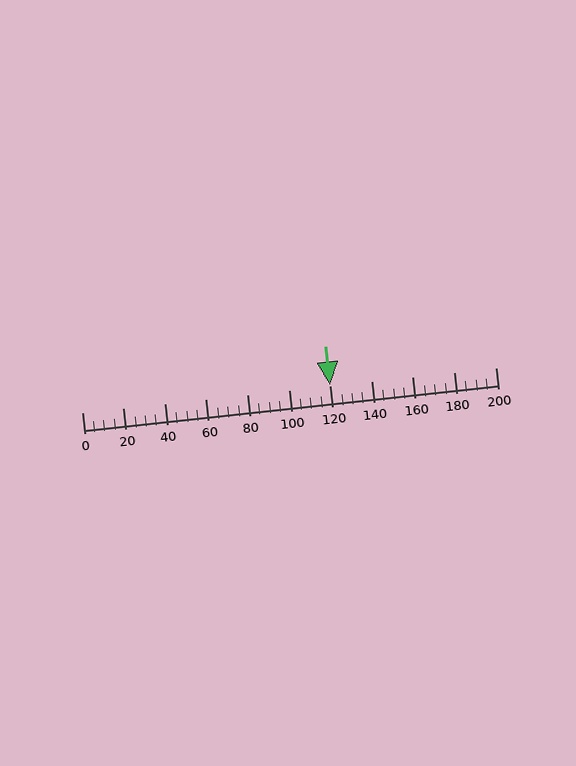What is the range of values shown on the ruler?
The ruler shows values from 0 to 200.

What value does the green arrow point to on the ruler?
The green arrow points to approximately 120.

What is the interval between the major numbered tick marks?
The major tick marks are spaced 20 units apart.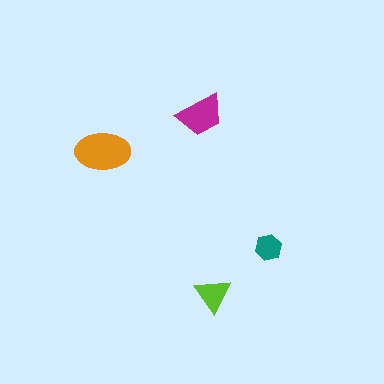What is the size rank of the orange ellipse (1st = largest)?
1st.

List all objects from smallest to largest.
The teal hexagon, the lime triangle, the magenta trapezoid, the orange ellipse.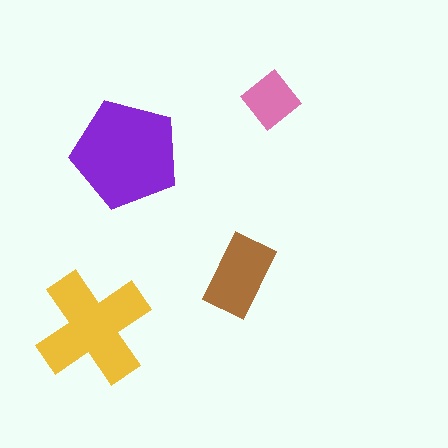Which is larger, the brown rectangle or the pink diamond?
The brown rectangle.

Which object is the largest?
The purple pentagon.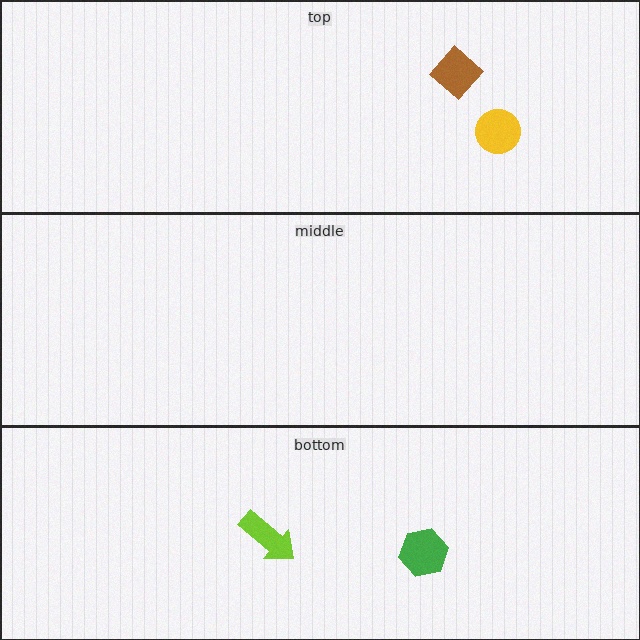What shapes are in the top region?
The yellow circle, the brown diamond.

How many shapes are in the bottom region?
2.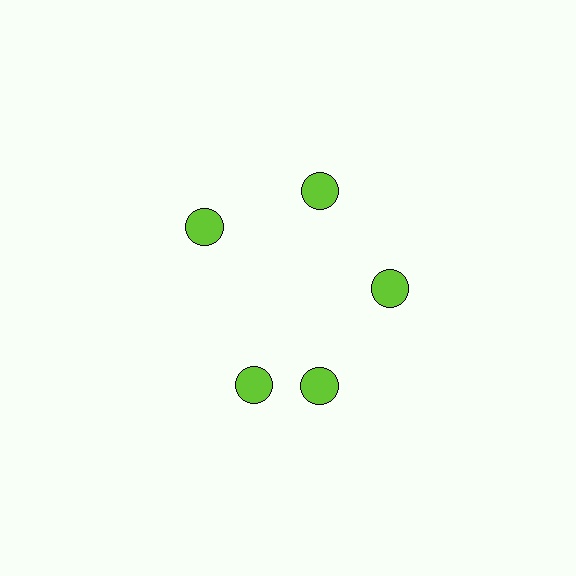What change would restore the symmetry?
The symmetry would be restored by rotating it back into even spacing with its neighbors so that all 5 circles sit at equal angles and equal distance from the center.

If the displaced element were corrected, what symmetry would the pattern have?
It would have 5-fold rotational symmetry — the pattern would map onto itself every 72 degrees.